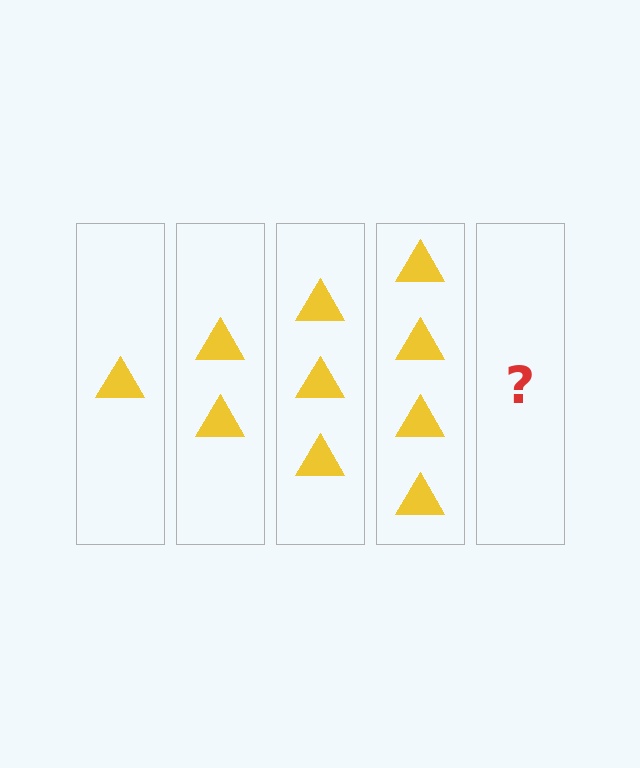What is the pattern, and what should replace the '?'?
The pattern is that each step adds one more triangle. The '?' should be 5 triangles.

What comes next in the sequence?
The next element should be 5 triangles.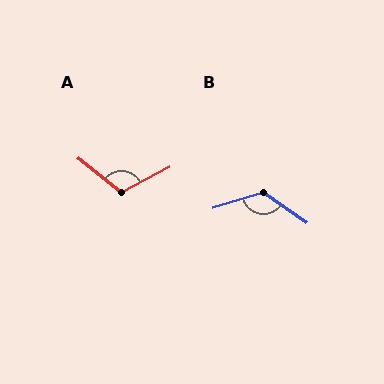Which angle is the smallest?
A, at approximately 114 degrees.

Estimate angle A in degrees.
Approximately 114 degrees.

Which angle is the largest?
B, at approximately 127 degrees.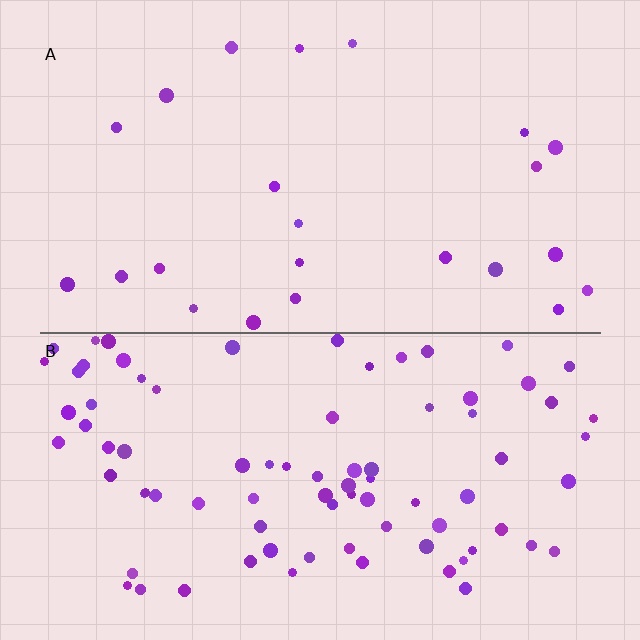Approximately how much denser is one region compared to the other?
Approximately 3.6× — region B over region A.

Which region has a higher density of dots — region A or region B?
B (the bottom).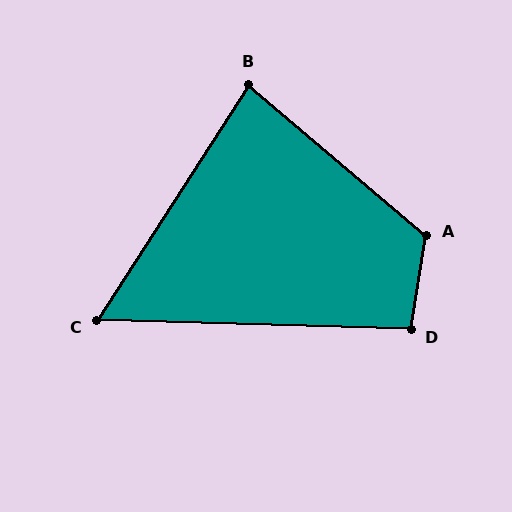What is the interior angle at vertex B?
Approximately 83 degrees (acute).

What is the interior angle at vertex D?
Approximately 97 degrees (obtuse).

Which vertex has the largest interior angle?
A, at approximately 121 degrees.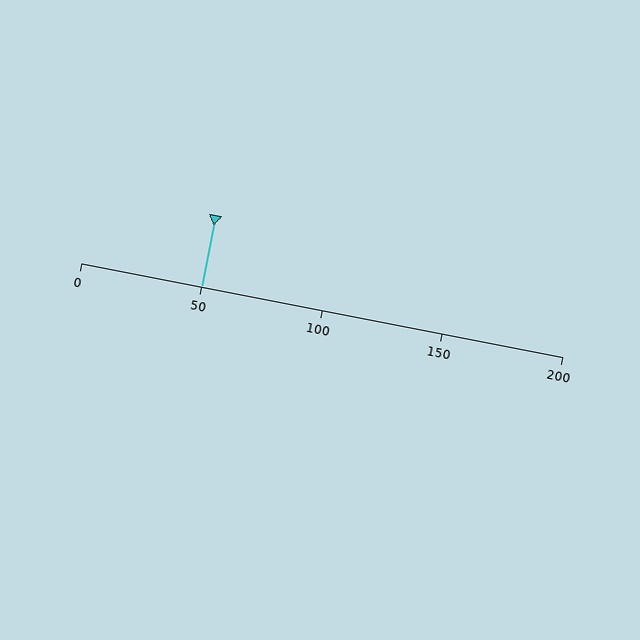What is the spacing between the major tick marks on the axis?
The major ticks are spaced 50 apart.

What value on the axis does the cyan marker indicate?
The marker indicates approximately 50.